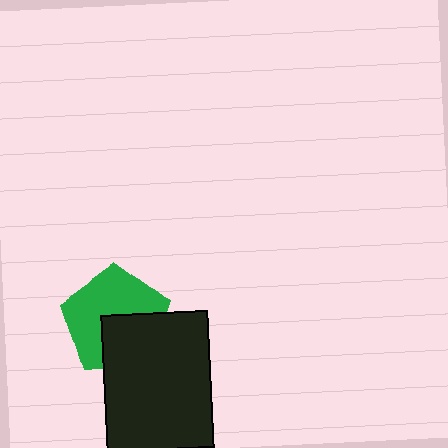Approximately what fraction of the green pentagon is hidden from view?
Roughly 39% of the green pentagon is hidden behind the black rectangle.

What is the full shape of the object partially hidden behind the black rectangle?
The partially hidden object is a green pentagon.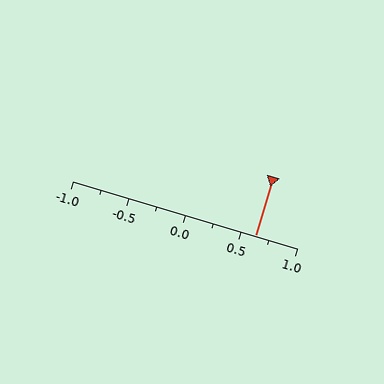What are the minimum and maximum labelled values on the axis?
The axis runs from -1.0 to 1.0.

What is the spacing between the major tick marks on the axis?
The major ticks are spaced 0.5 apart.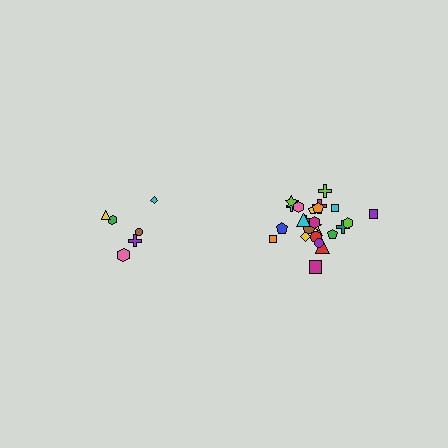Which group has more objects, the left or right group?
The right group.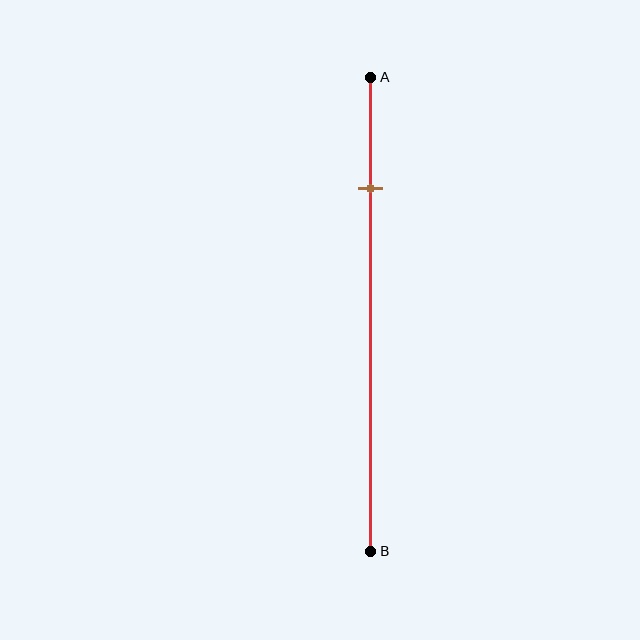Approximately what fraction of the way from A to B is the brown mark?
The brown mark is approximately 25% of the way from A to B.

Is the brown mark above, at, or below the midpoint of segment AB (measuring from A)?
The brown mark is above the midpoint of segment AB.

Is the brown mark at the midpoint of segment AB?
No, the mark is at about 25% from A, not at the 50% midpoint.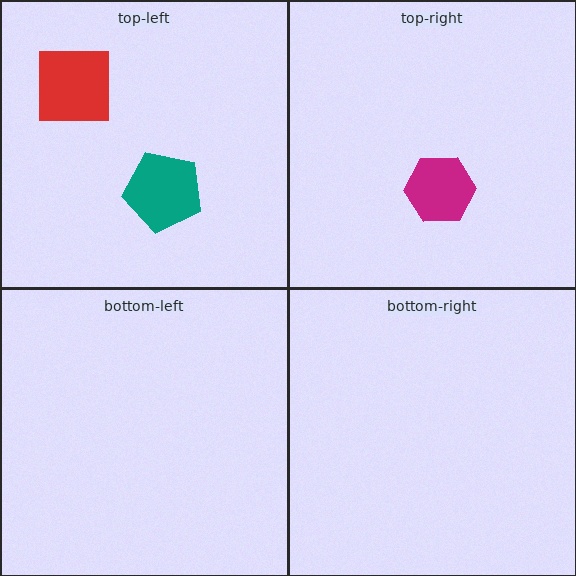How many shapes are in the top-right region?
1.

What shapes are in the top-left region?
The red square, the teal pentagon.